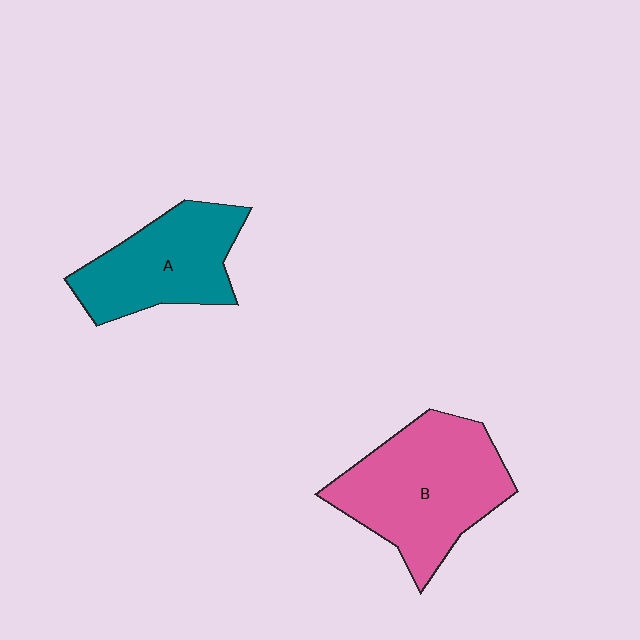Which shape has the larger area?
Shape B (pink).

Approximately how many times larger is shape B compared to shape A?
Approximately 1.3 times.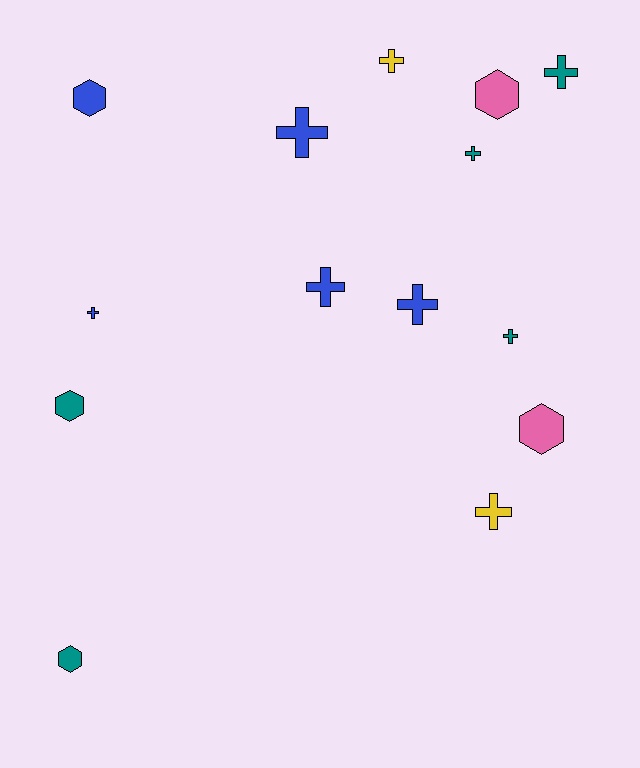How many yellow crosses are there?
There are 2 yellow crosses.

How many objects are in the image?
There are 14 objects.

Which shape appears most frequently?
Cross, with 9 objects.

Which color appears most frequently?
Teal, with 5 objects.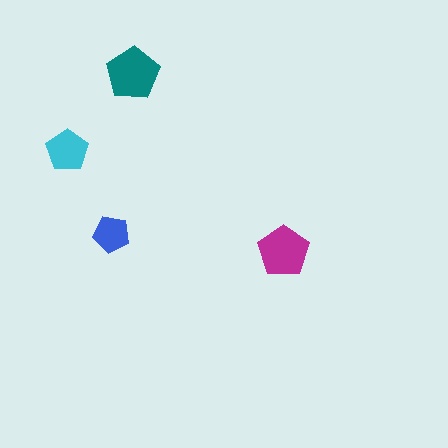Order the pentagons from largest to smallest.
the teal one, the magenta one, the cyan one, the blue one.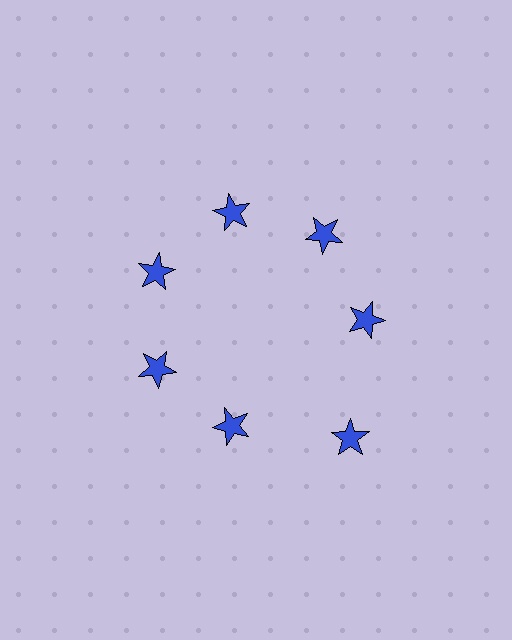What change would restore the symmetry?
The symmetry would be restored by moving it inward, back onto the ring so that all 7 stars sit at equal angles and equal distance from the center.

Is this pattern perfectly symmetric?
No. The 7 blue stars are arranged in a ring, but one element near the 5 o'clock position is pushed outward from the center, breaking the 7-fold rotational symmetry.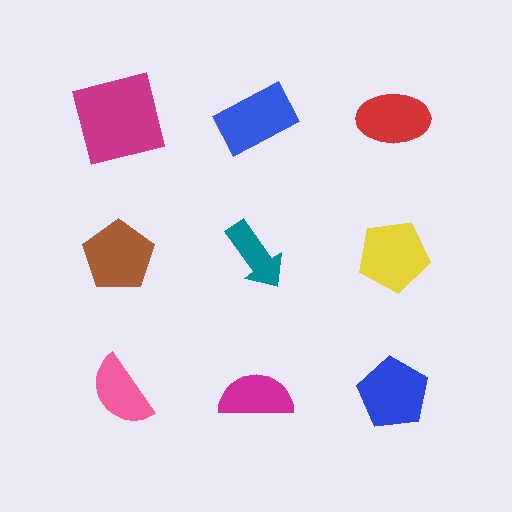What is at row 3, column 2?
A magenta semicircle.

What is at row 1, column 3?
A red ellipse.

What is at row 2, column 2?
A teal arrow.